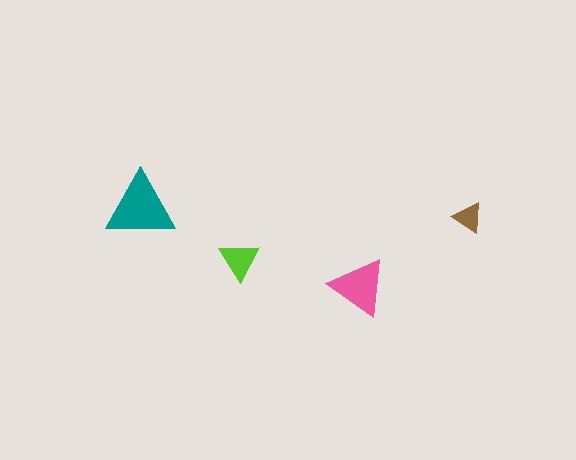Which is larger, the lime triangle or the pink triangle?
The pink one.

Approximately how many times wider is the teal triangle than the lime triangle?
About 1.5 times wider.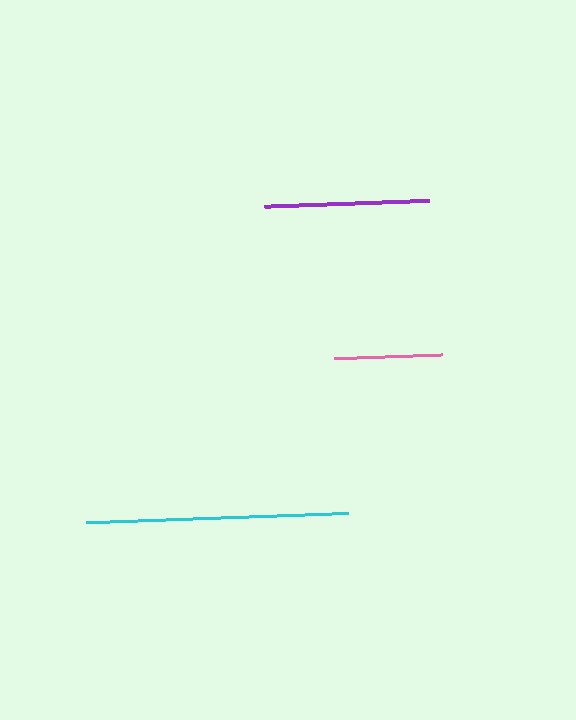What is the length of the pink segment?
The pink segment is approximately 109 pixels long.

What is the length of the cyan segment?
The cyan segment is approximately 262 pixels long.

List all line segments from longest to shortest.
From longest to shortest: cyan, purple, pink.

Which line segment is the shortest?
The pink line is the shortest at approximately 109 pixels.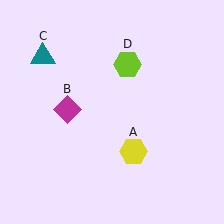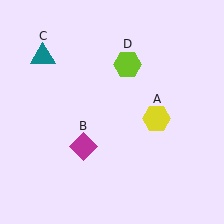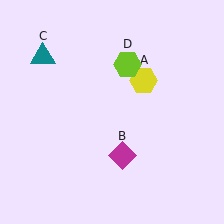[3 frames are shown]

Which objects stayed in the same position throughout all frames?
Teal triangle (object C) and lime hexagon (object D) remained stationary.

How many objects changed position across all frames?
2 objects changed position: yellow hexagon (object A), magenta diamond (object B).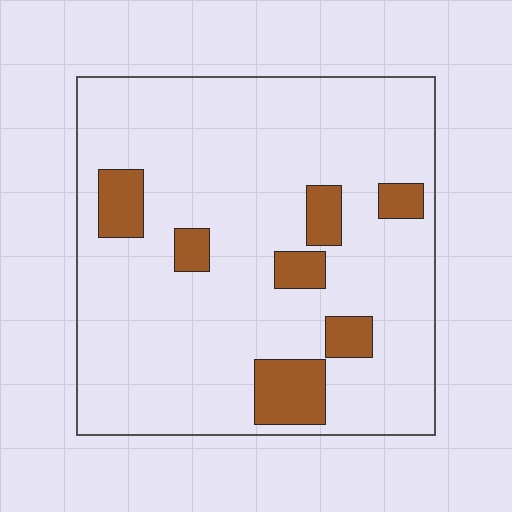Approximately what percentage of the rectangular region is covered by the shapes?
Approximately 15%.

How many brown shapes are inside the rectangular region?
7.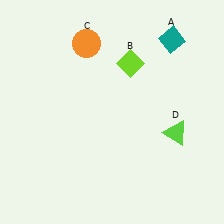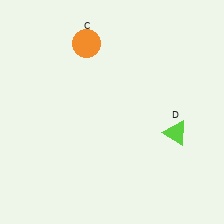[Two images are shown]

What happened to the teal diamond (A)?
The teal diamond (A) was removed in Image 2. It was in the top-right area of Image 1.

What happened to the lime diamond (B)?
The lime diamond (B) was removed in Image 2. It was in the top-right area of Image 1.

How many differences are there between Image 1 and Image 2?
There are 2 differences between the two images.